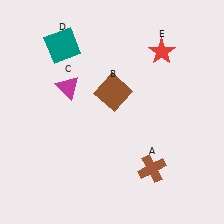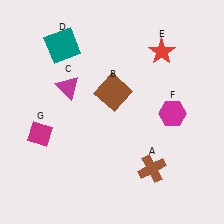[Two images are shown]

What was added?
A magenta hexagon (F), a magenta diamond (G) were added in Image 2.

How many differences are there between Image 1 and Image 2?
There are 2 differences between the two images.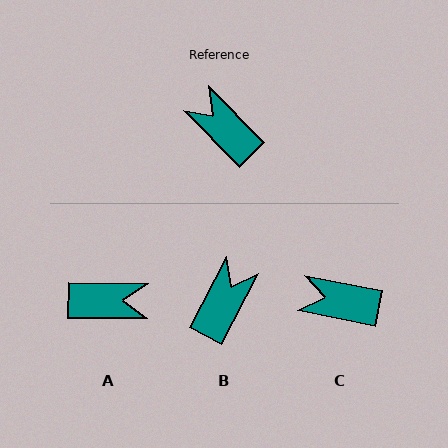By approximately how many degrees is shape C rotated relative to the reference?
Approximately 34 degrees counter-clockwise.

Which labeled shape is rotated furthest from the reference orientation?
A, about 136 degrees away.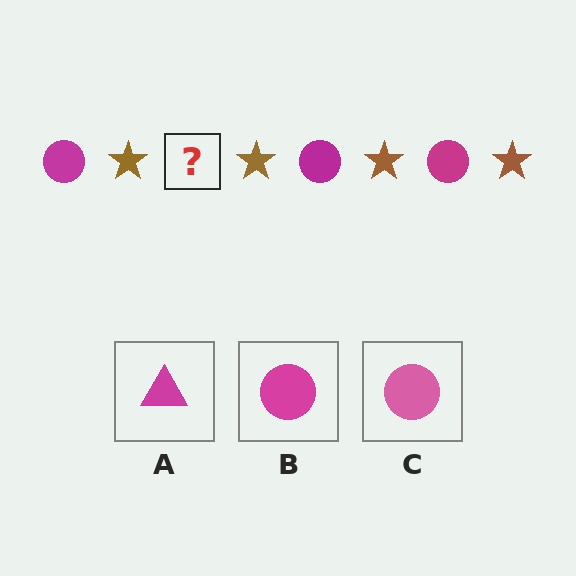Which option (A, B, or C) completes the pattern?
B.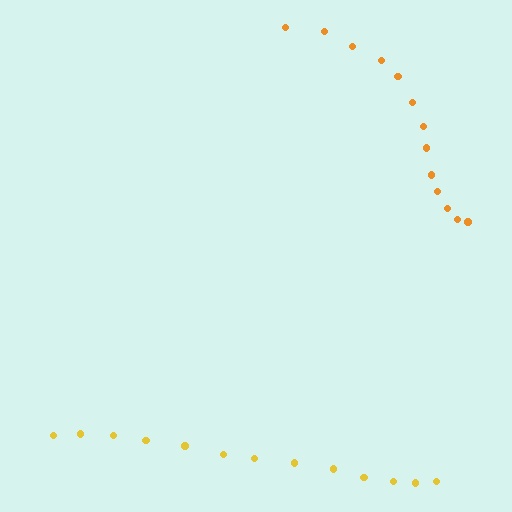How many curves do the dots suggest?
There are 2 distinct paths.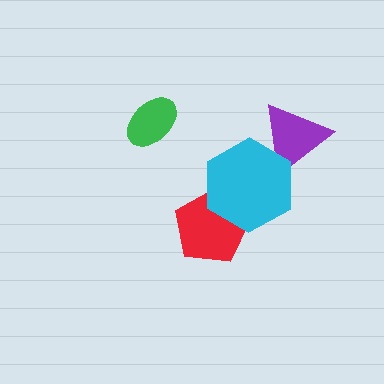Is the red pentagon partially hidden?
Yes, it is partially covered by another shape.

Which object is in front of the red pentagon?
The cyan hexagon is in front of the red pentagon.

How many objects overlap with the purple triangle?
1 object overlaps with the purple triangle.